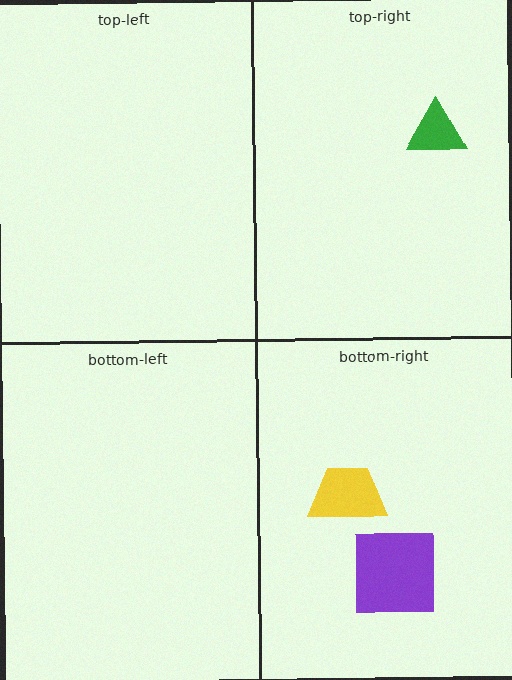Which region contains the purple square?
The bottom-right region.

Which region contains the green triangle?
The top-right region.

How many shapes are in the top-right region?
1.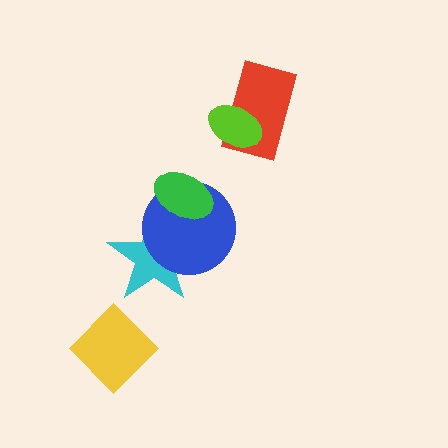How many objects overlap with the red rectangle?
1 object overlaps with the red rectangle.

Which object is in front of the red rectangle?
The lime ellipse is in front of the red rectangle.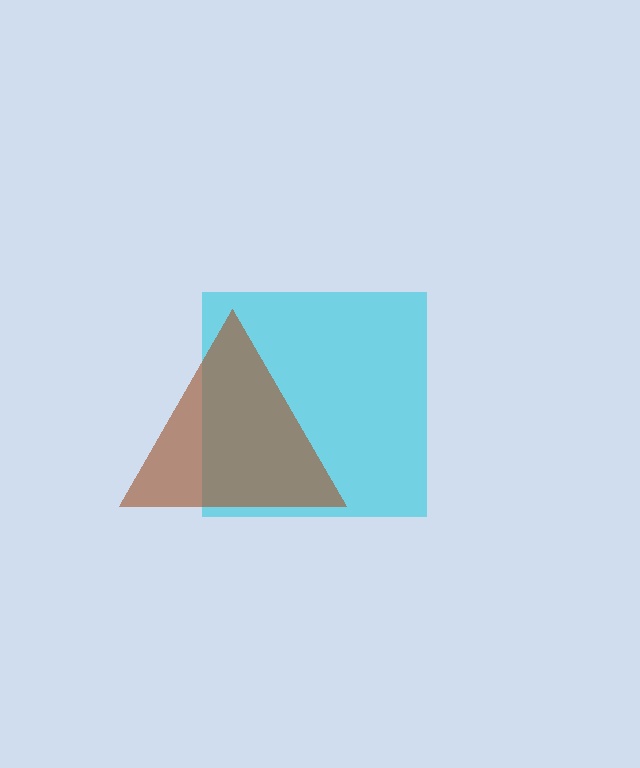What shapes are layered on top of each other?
The layered shapes are: a cyan square, a brown triangle.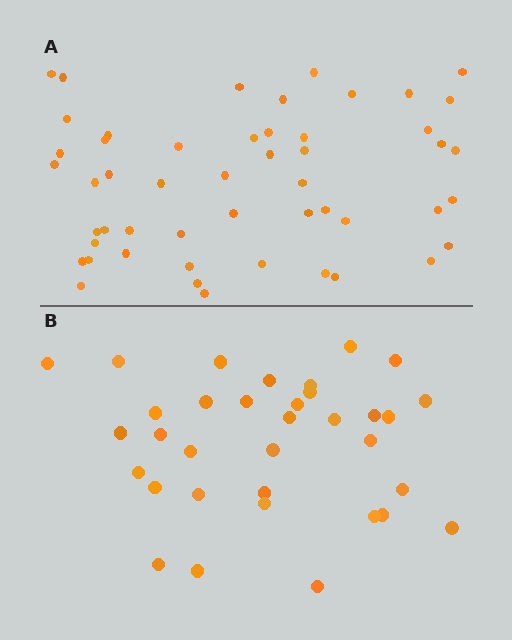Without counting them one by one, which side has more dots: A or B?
Region A (the top region) has more dots.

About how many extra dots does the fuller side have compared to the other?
Region A has approximately 15 more dots than region B.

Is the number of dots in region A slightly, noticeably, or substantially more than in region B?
Region A has substantially more. The ratio is roughly 1.5 to 1.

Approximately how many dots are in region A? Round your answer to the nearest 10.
About 50 dots. (The exact count is 51, which rounds to 50.)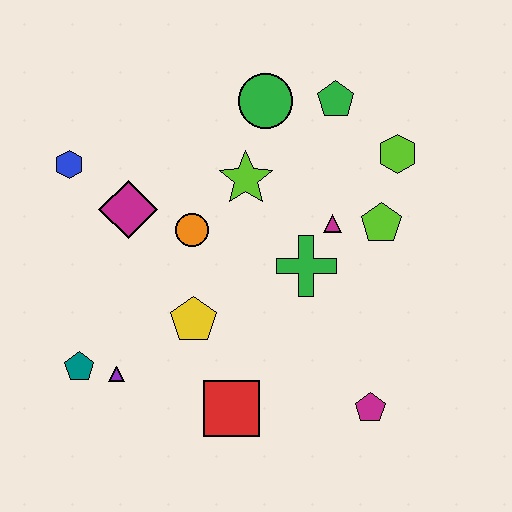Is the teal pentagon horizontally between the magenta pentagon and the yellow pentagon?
No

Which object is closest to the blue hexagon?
The magenta diamond is closest to the blue hexagon.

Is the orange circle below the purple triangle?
No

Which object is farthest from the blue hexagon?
The magenta pentagon is farthest from the blue hexagon.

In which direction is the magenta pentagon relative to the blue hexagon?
The magenta pentagon is to the right of the blue hexagon.